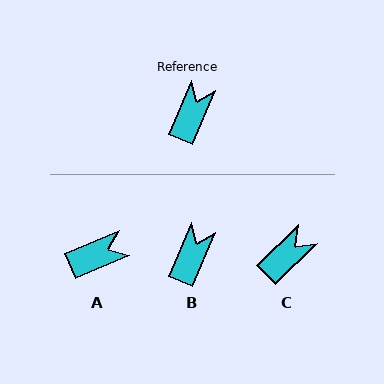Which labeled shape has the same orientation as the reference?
B.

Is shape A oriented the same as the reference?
No, it is off by about 44 degrees.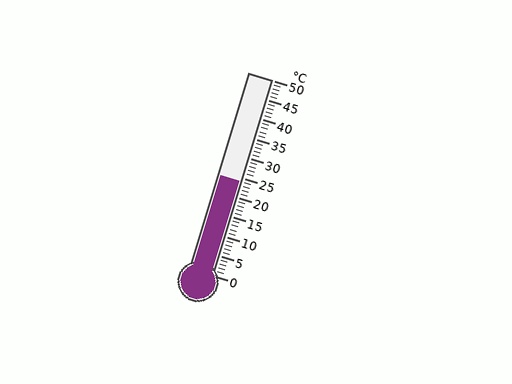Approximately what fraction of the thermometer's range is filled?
The thermometer is filled to approximately 50% of its range.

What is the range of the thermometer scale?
The thermometer scale ranges from 0°C to 50°C.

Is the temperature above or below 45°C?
The temperature is below 45°C.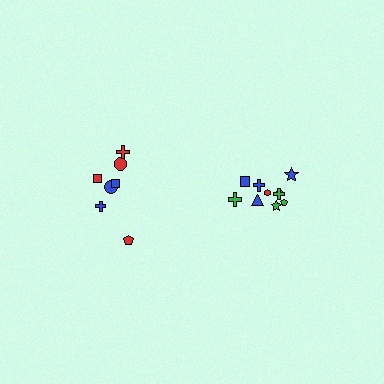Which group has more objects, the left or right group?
The right group.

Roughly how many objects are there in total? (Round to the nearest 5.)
Roughly 15 objects in total.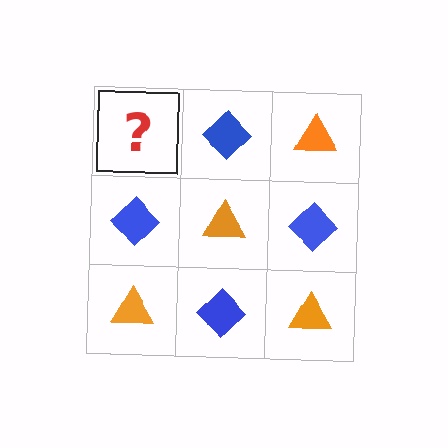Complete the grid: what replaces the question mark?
The question mark should be replaced with an orange triangle.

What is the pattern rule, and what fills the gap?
The rule is that it alternates orange triangle and blue diamond in a checkerboard pattern. The gap should be filled with an orange triangle.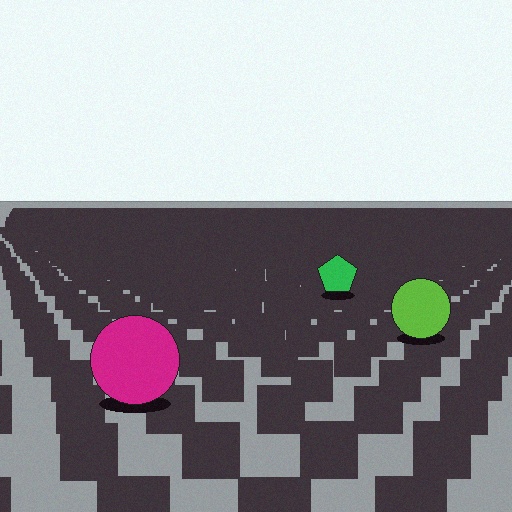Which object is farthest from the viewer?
The green pentagon is farthest from the viewer. It appears smaller and the ground texture around it is denser.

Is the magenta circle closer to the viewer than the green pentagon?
Yes. The magenta circle is closer — you can tell from the texture gradient: the ground texture is coarser near it.